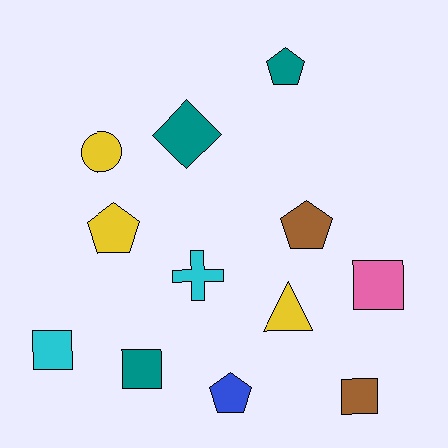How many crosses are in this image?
There is 1 cross.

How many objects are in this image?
There are 12 objects.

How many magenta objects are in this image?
There are no magenta objects.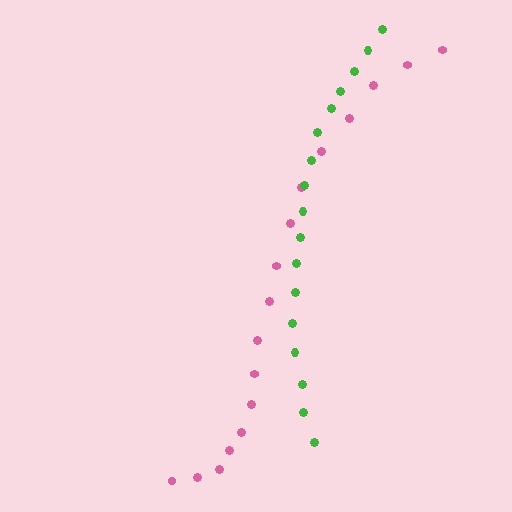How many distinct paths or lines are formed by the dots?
There are 2 distinct paths.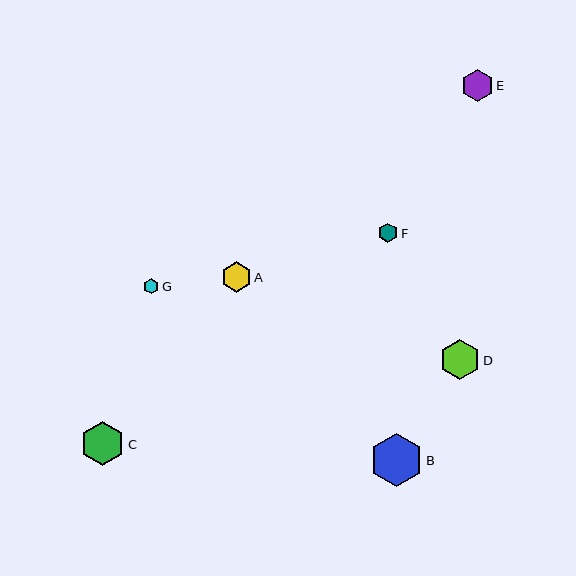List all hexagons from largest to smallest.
From largest to smallest: B, C, D, E, A, F, G.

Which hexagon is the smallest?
Hexagon G is the smallest with a size of approximately 15 pixels.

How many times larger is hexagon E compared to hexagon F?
Hexagon E is approximately 1.6 times the size of hexagon F.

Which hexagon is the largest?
Hexagon B is the largest with a size of approximately 53 pixels.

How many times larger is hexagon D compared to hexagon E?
Hexagon D is approximately 1.2 times the size of hexagon E.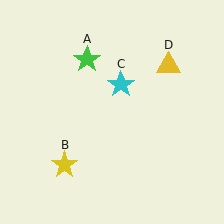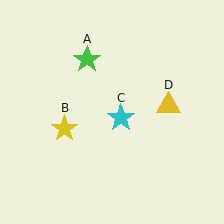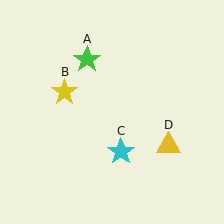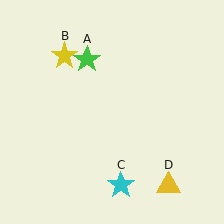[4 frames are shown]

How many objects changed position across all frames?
3 objects changed position: yellow star (object B), cyan star (object C), yellow triangle (object D).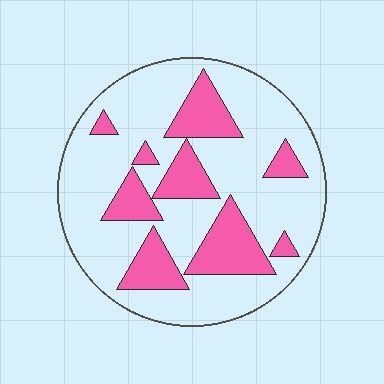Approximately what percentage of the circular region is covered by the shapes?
Approximately 25%.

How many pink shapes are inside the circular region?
9.